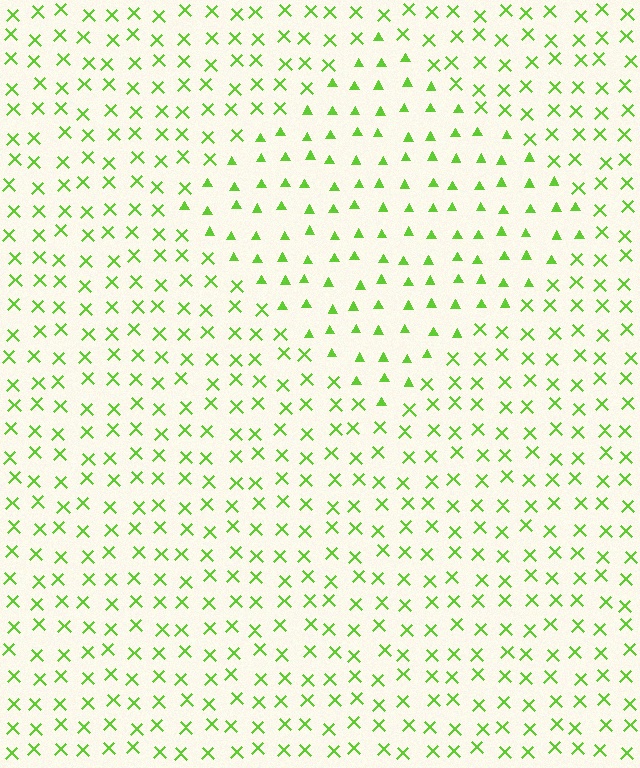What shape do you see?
I see a diamond.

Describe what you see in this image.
The image is filled with small lime elements arranged in a uniform grid. A diamond-shaped region contains triangles, while the surrounding area contains X marks. The boundary is defined purely by the change in element shape.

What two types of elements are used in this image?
The image uses triangles inside the diamond region and X marks outside it.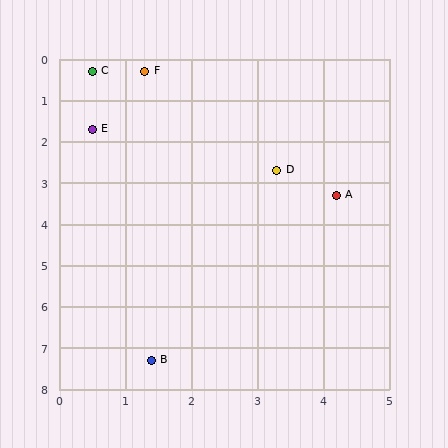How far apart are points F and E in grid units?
Points F and E are about 1.6 grid units apart.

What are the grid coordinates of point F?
Point F is at approximately (1.3, 0.3).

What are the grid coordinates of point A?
Point A is at approximately (4.2, 3.3).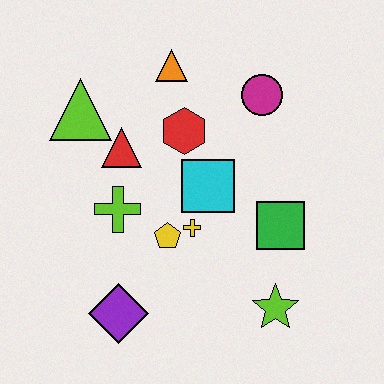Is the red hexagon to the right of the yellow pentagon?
Yes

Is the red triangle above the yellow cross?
Yes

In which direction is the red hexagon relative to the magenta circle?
The red hexagon is to the left of the magenta circle.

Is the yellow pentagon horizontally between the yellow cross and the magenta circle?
No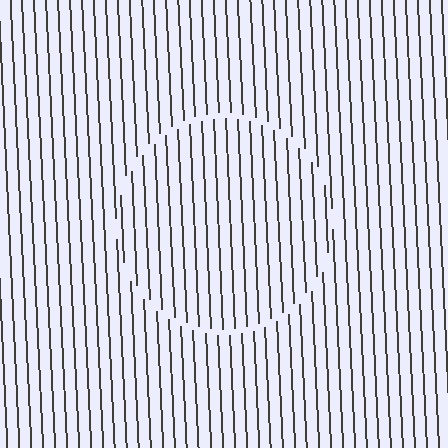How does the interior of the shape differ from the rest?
The interior of the shape contains the same grating, shifted by half a period — the contour is defined by the phase discontinuity where line-ends from the inner and outer gratings abut.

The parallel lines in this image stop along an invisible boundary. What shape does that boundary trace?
An illusory circle. The interior of the shape contains the same grating, shifted by half a period — the contour is defined by the phase discontinuity where line-ends from the inner and outer gratings abut.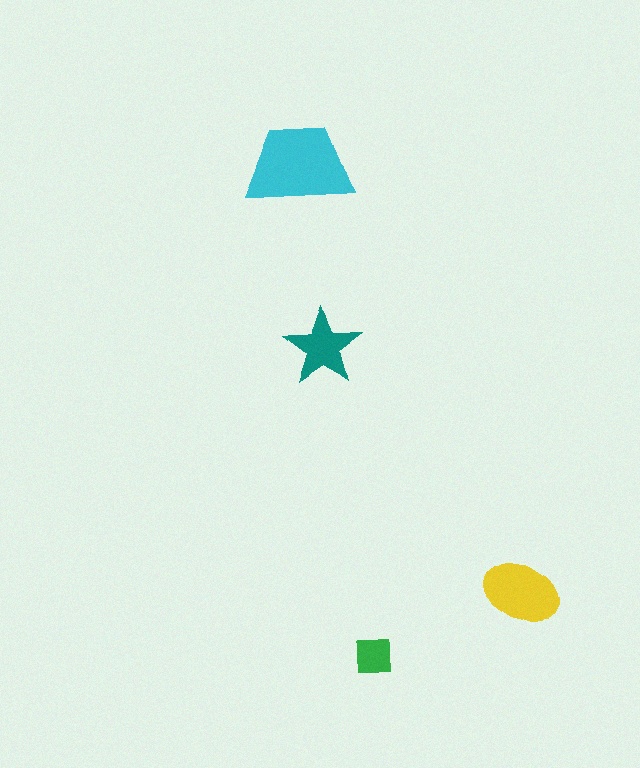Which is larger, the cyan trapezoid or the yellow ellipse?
The cyan trapezoid.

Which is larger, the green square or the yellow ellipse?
The yellow ellipse.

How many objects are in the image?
There are 4 objects in the image.